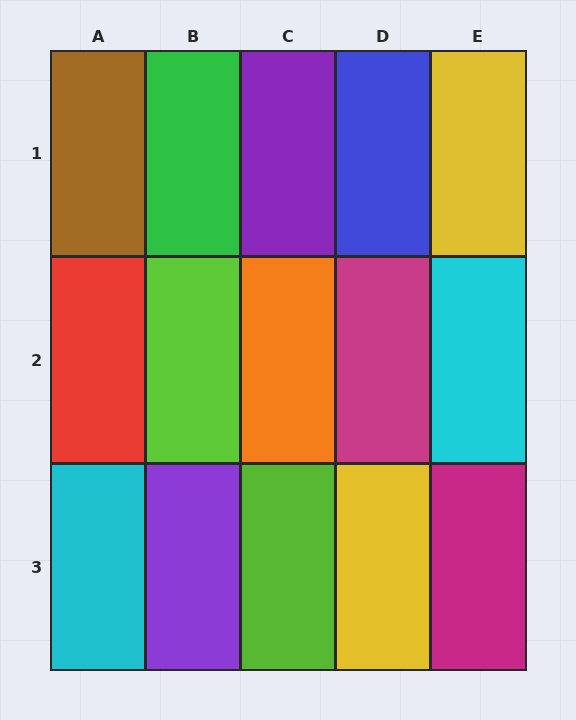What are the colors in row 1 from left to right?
Brown, green, purple, blue, yellow.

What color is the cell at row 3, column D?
Yellow.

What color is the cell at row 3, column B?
Purple.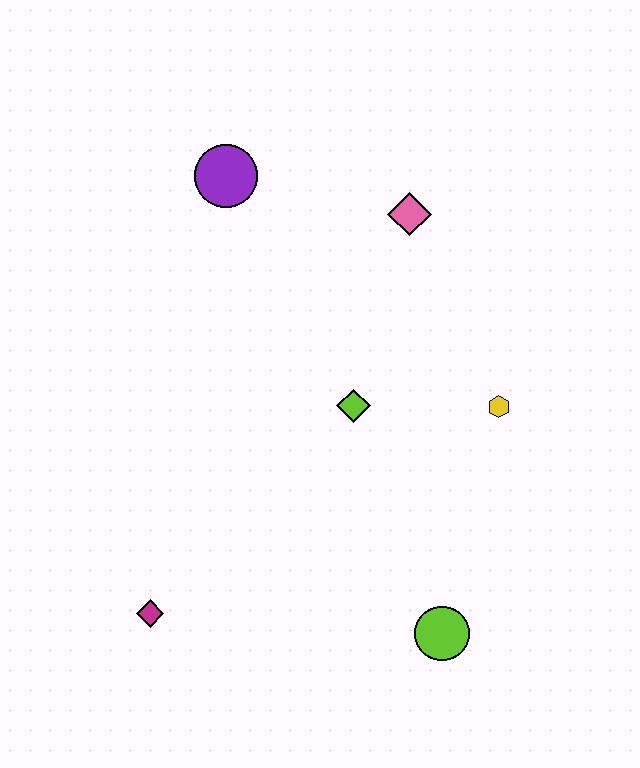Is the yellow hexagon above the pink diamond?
No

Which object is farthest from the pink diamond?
The magenta diamond is farthest from the pink diamond.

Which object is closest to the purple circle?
The pink diamond is closest to the purple circle.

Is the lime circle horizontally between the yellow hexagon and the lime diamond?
Yes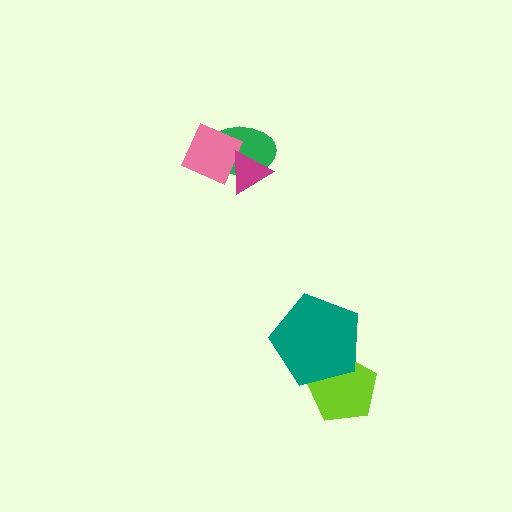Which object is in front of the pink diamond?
The magenta triangle is in front of the pink diamond.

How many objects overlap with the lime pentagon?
1 object overlaps with the lime pentagon.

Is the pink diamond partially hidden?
Yes, it is partially covered by another shape.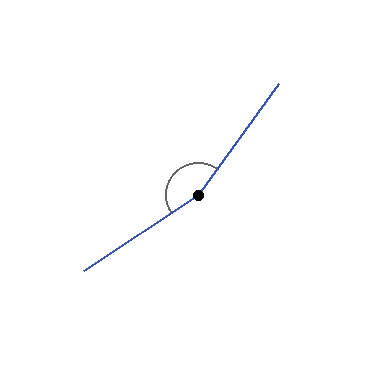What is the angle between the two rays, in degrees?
Approximately 160 degrees.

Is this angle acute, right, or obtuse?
It is obtuse.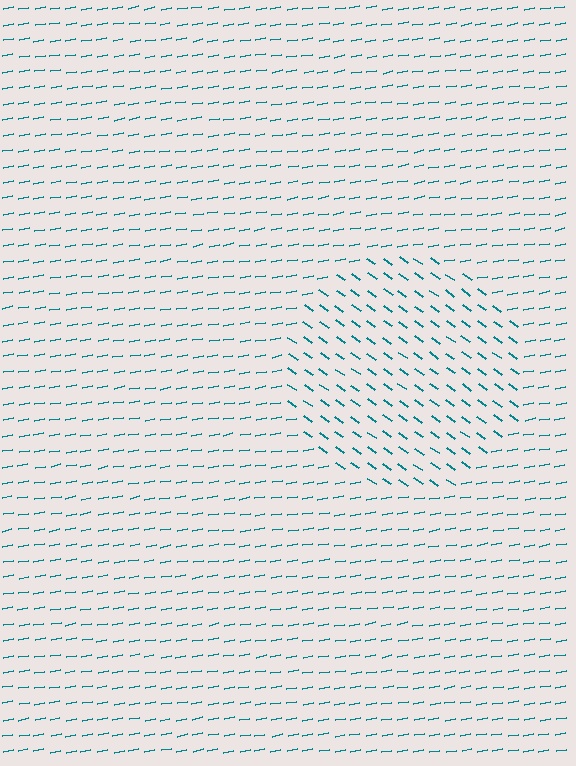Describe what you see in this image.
The image is filled with small teal line segments. A circle region in the image has lines oriented differently from the surrounding lines, creating a visible texture boundary.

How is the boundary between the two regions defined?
The boundary is defined purely by a change in line orientation (approximately 45 degrees difference). All lines are the same color and thickness.